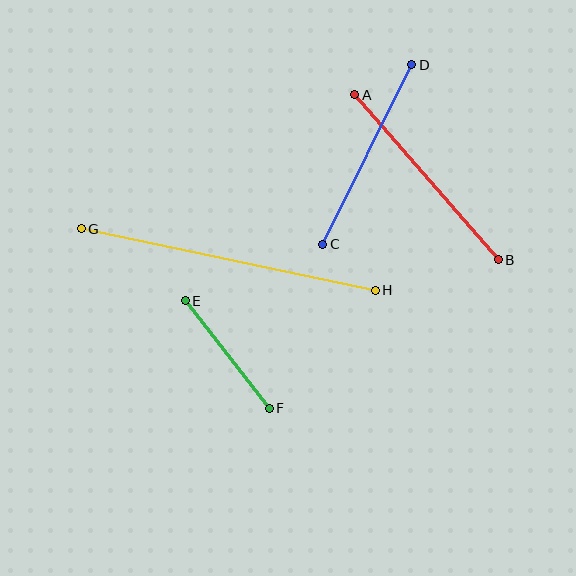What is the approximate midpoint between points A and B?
The midpoint is at approximately (426, 177) pixels.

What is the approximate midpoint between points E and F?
The midpoint is at approximately (227, 354) pixels.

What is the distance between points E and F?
The distance is approximately 137 pixels.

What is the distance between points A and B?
The distance is approximately 219 pixels.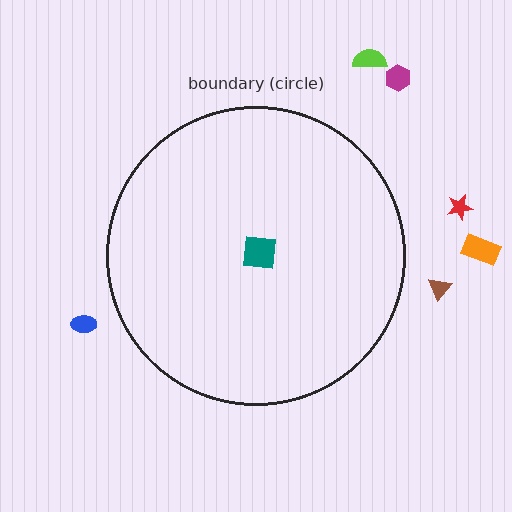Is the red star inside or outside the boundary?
Outside.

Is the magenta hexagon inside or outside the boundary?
Outside.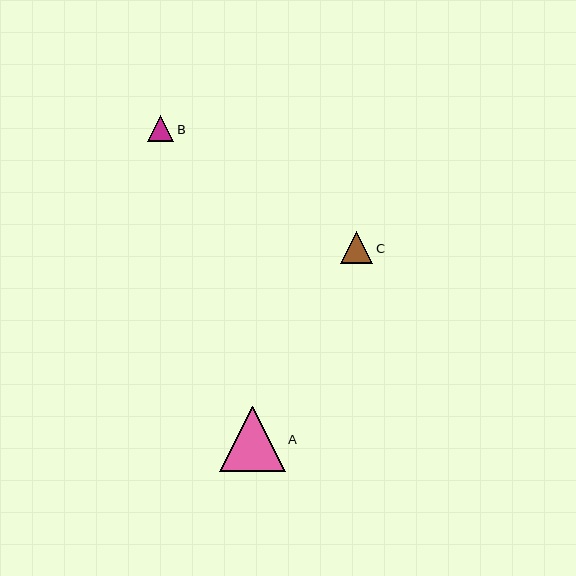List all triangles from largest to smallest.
From largest to smallest: A, C, B.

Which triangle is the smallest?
Triangle B is the smallest with a size of approximately 26 pixels.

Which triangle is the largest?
Triangle A is the largest with a size of approximately 66 pixels.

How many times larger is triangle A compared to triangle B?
Triangle A is approximately 2.5 times the size of triangle B.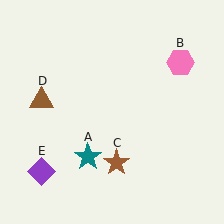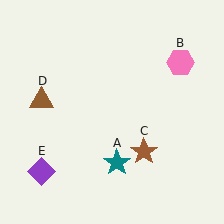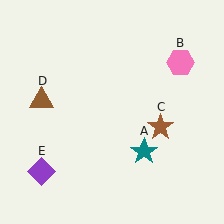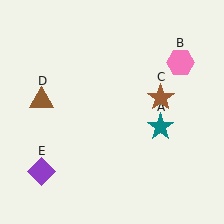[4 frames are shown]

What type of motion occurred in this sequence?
The teal star (object A), brown star (object C) rotated counterclockwise around the center of the scene.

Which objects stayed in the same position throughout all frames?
Pink hexagon (object B) and brown triangle (object D) and purple diamond (object E) remained stationary.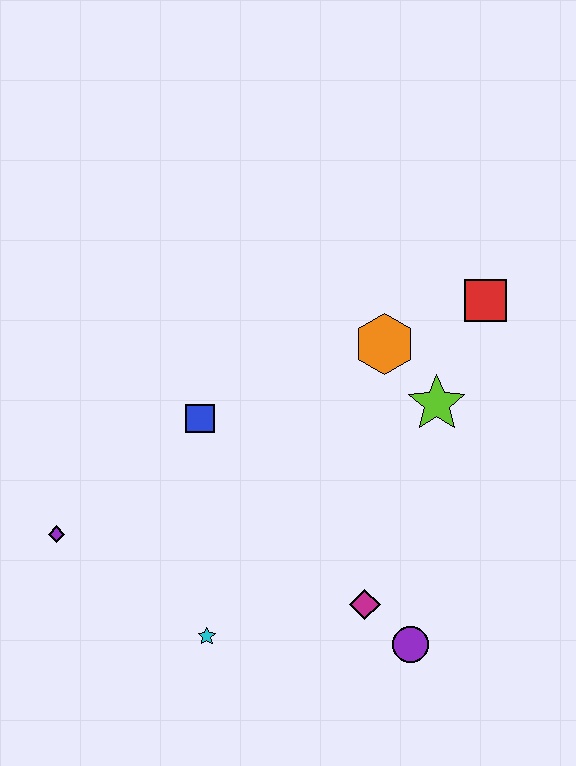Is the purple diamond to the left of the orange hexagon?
Yes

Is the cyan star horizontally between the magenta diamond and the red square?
No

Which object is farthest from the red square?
The purple diamond is farthest from the red square.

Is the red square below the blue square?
No